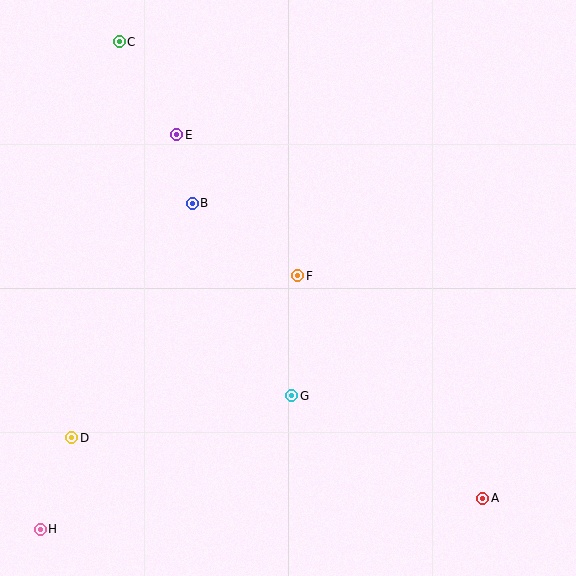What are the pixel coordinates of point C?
Point C is at (119, 42).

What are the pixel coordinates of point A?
Point A is at (483, 498).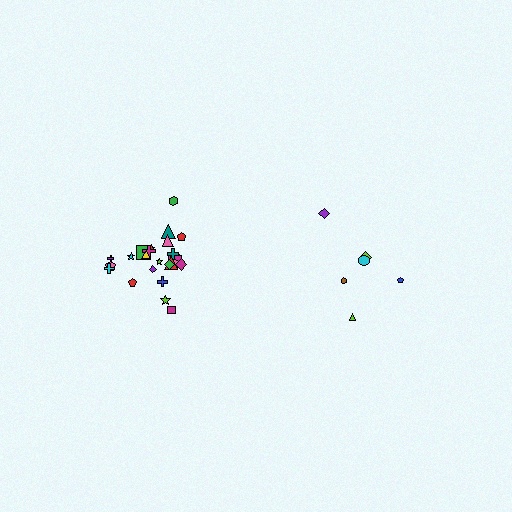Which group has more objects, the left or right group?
The left group.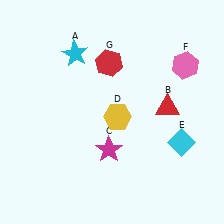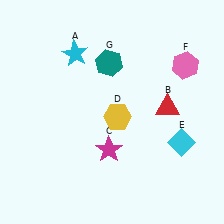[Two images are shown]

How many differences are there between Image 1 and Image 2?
There is 1 difference between the two images.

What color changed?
The hexagon (G) changed from red in Image 1 to teal in Image 2.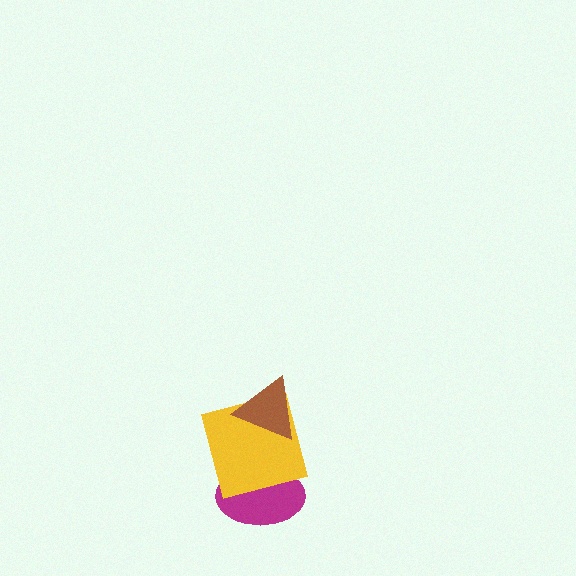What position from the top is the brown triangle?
The brown triangle is 1st from the top.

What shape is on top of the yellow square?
The brown triangle is on top of the yellow square.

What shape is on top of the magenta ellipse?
The yellow square is on top of the magenta ellipse.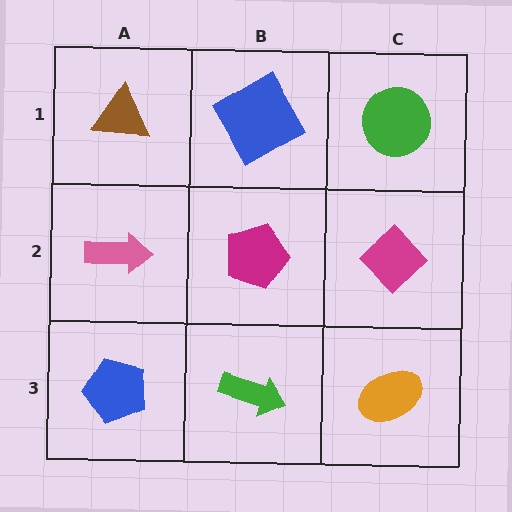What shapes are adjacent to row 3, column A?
A pink arrow (row 2, column A), a green arrow (row 3, column B).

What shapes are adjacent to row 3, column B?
A magenta pentagon (row 2, column B), a blue pentagon (row 3, column A), an orange ellipse (row 3, column C).